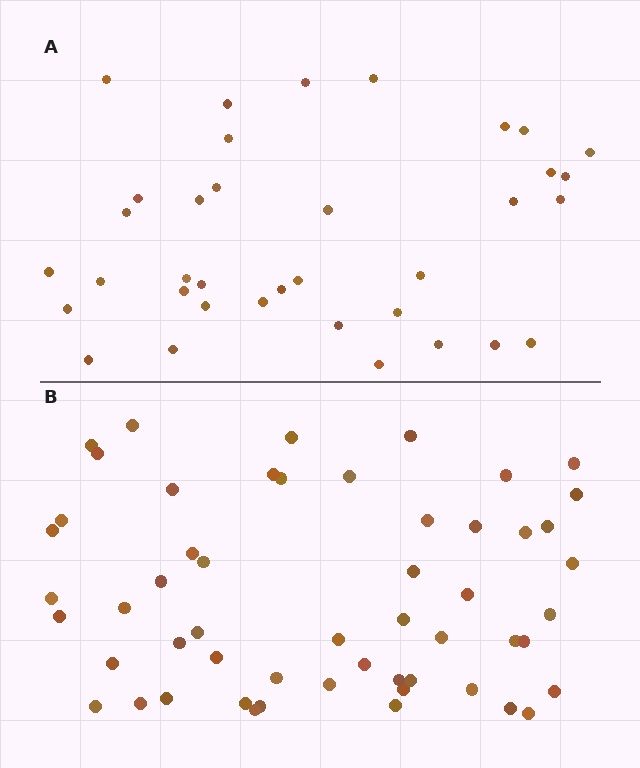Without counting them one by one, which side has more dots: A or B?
Region B (the bottom region) has more dots.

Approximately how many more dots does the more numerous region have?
Region B has approximately 20 more dots than region A.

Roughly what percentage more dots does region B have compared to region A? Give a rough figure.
About 50% more.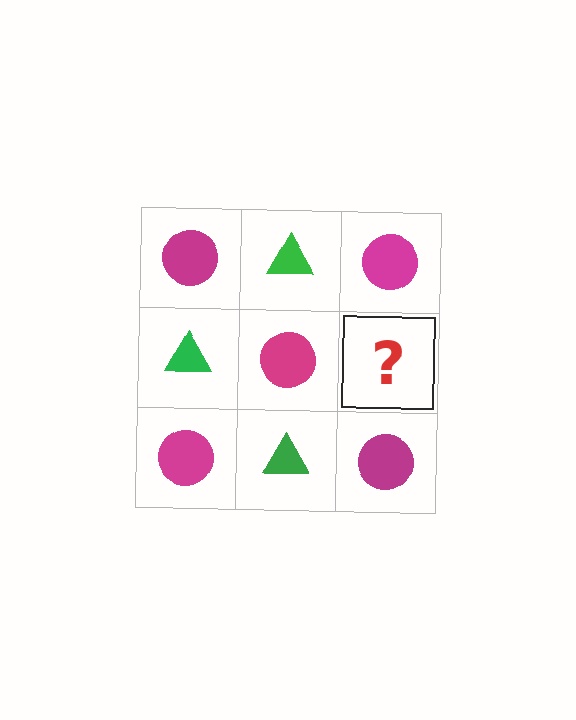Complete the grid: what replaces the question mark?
The question mark should be replaced with a green triangle.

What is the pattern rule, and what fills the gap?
The rule is that it alternates magenta circle and green triangle in a checkerboard pattern. The gap should be filled with a green triangle.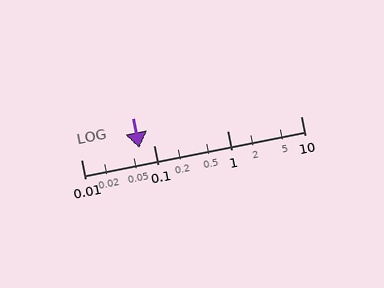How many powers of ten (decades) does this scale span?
The scale spans 3 decades, from 0.01 to 10.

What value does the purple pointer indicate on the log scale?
The pointer indicates approximately 0.062.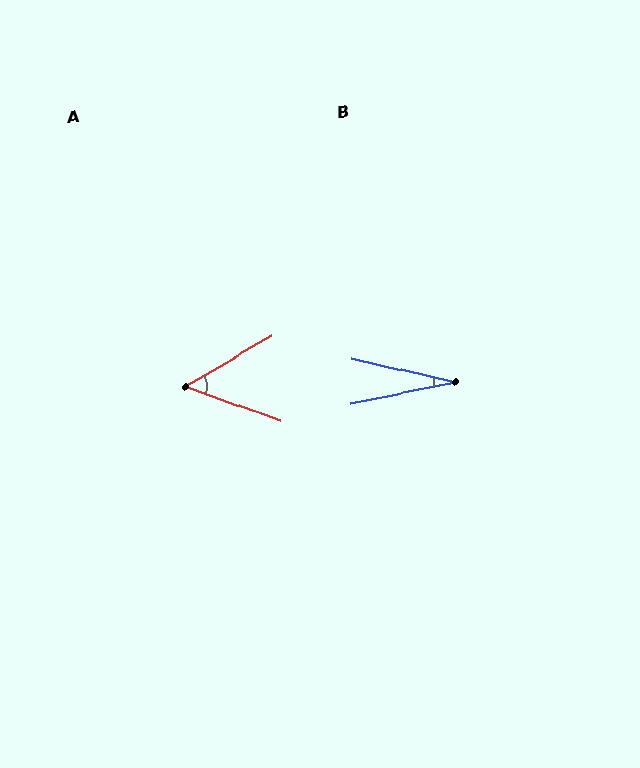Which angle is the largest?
A, at approximately 50 degrees.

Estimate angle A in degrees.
Approximately 50 degrees.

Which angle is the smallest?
B, at approximately 24 degrees.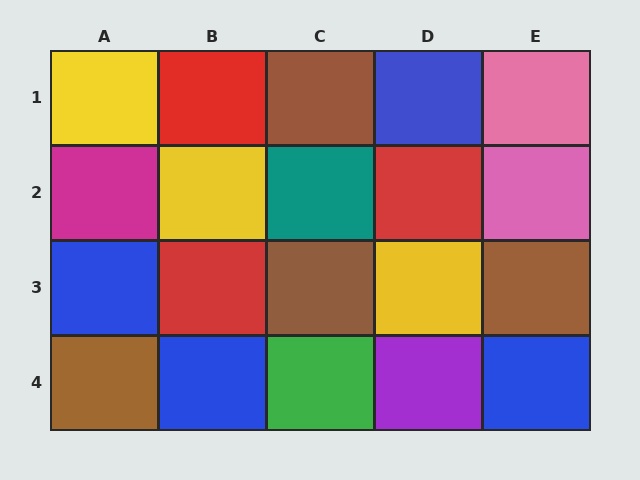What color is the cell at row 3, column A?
Blue.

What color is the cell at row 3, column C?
Brown.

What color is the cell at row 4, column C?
Green.